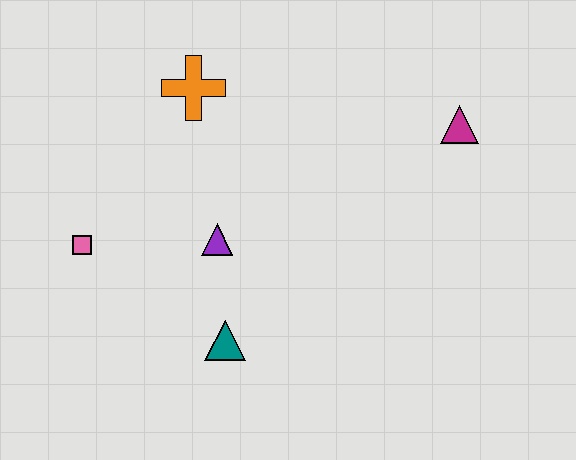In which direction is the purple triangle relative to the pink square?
The purple triangle is to the right of the pink square.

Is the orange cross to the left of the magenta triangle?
Yes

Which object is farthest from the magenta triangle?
The pink square is farthest from the magenta triangle.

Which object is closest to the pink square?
The purple triangle is closest to the pink square.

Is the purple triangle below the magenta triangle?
Yes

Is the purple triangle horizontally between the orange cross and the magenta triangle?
Yes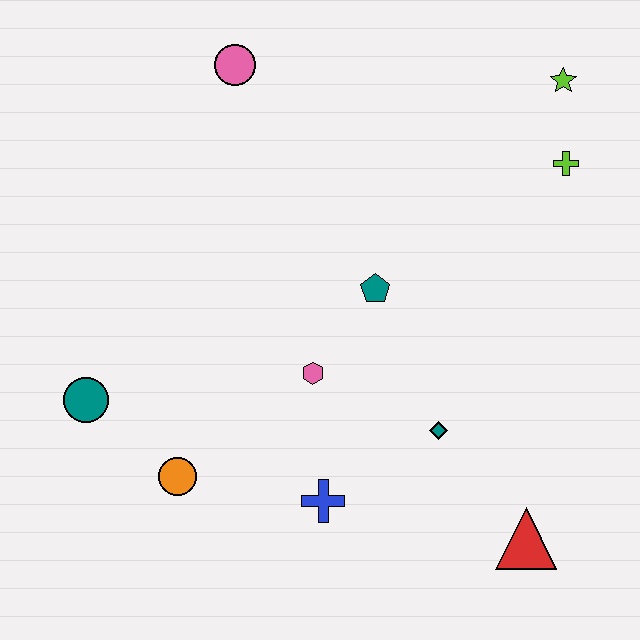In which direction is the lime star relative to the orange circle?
The lime star is above the orange circle.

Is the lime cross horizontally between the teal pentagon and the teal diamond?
No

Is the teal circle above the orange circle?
Yes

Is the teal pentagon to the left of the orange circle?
No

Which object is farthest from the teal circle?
The lime star is farthest from the teal circle.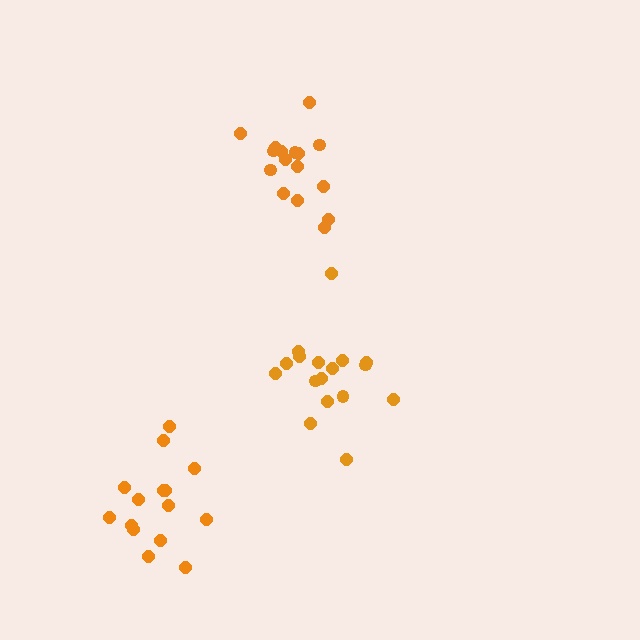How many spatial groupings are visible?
There are 3 spatial groupings.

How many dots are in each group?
Group 1: 16 dots, Group 2: 15 dots, Group 3: 17 dots (48 total).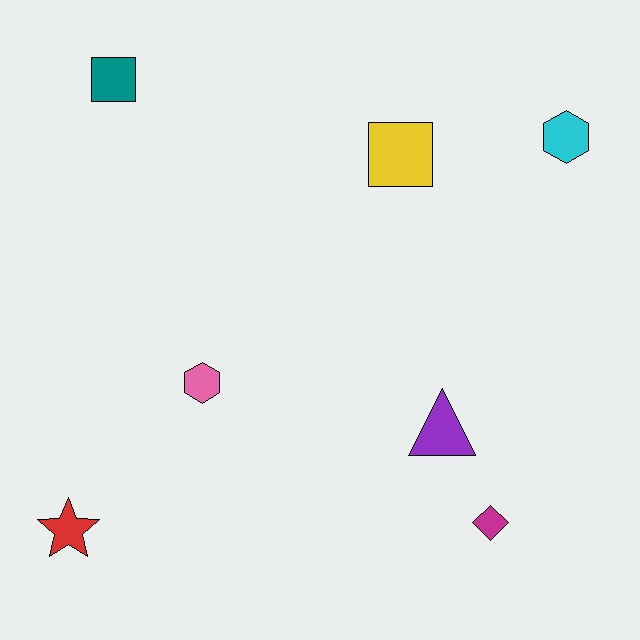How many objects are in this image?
There are 7 objects.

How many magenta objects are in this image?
There is 1 magenta object.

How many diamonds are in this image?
There is 1 diamond.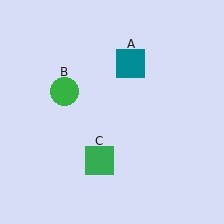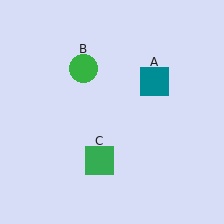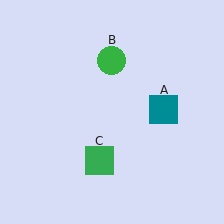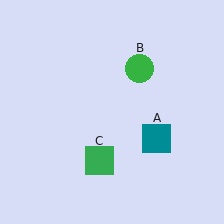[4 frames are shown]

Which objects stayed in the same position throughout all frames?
Green square (object C) remained stationary.